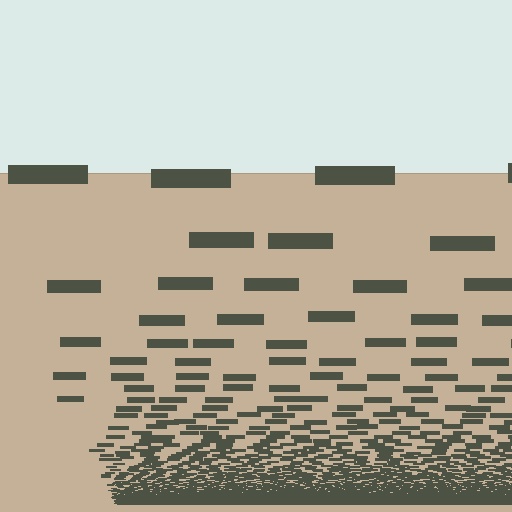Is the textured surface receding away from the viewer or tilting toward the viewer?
The surface appears to tilt toward the viewer. Texture elements get larger and sparser toward the top.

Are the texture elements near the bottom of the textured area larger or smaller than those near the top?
Smaller. The gradient is inverted — elements near the bottom are smaller and denser.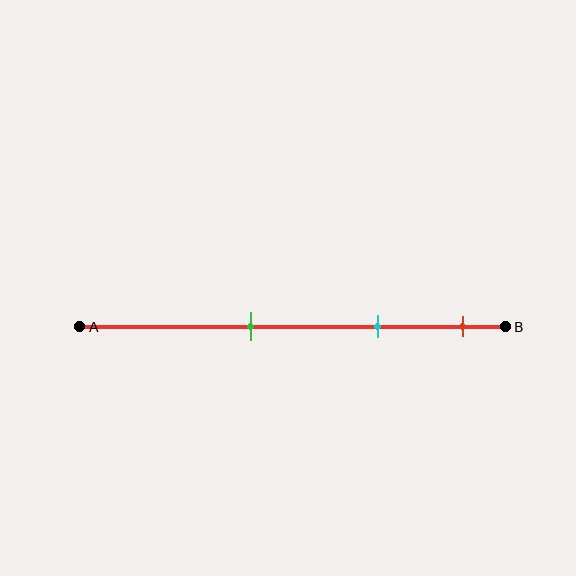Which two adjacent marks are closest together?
The cyan and red marks are the closest adjacent pair.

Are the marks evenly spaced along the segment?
Yes, the marks are approximately evenly spaced.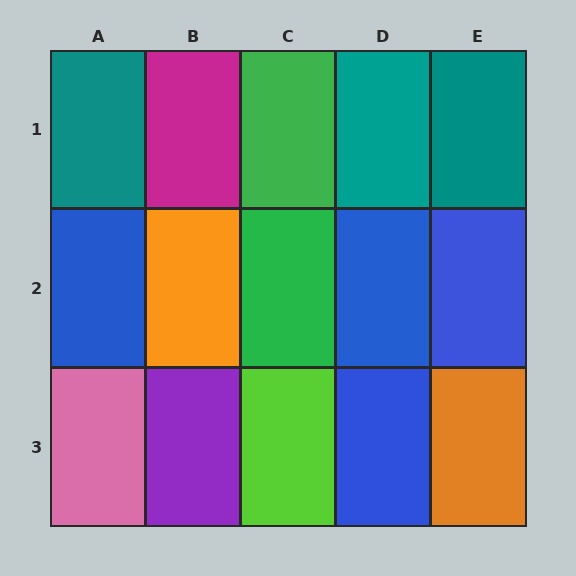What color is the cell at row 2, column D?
Blue.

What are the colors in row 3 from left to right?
Pink, purple, lime, blue, orange.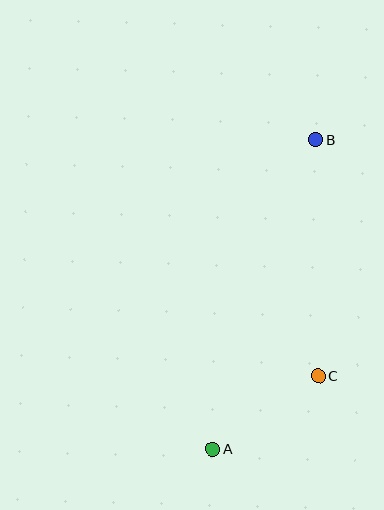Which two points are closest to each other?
Points A and C are closest to each other.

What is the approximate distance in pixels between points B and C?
The distance between B and C is approximately 236 pixels.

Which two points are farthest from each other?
Points A and B are farthest from each other.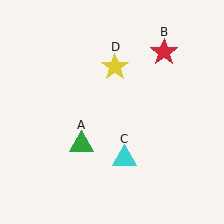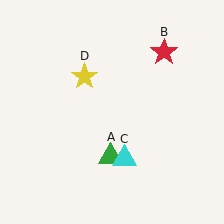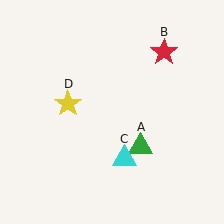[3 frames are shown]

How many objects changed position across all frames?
2 objects changed position: green triangle (object A), yellow star (object D).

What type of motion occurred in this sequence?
The green triangle (object A), yellow star (object D) rotated counterclockwise around the center of the scene.